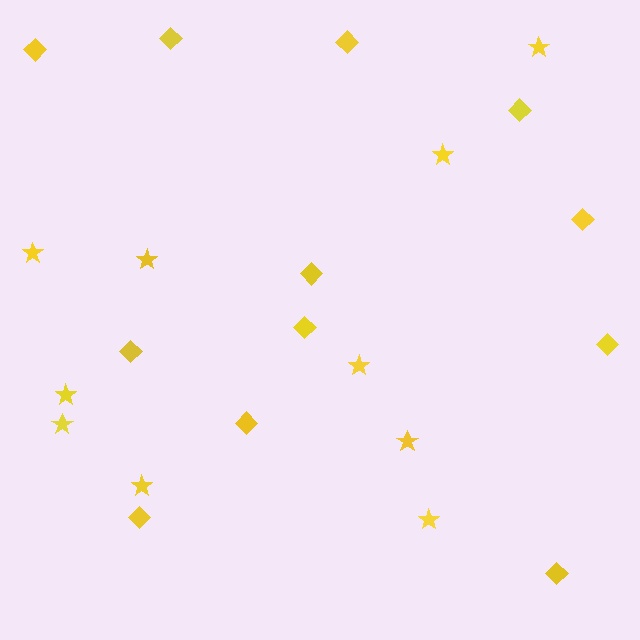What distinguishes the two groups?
There are 2 groups: one group of diamonds (12) and one group of stars (10).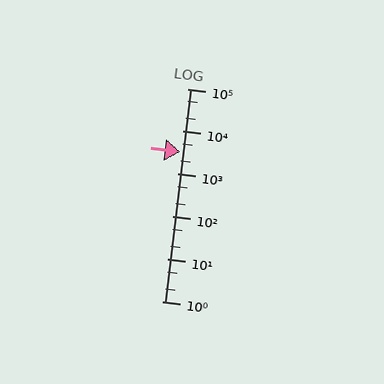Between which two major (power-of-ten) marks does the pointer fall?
The pointer is between 1000 and 10000.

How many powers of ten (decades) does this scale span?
The scale spans 5 decades, from 1 to 100000.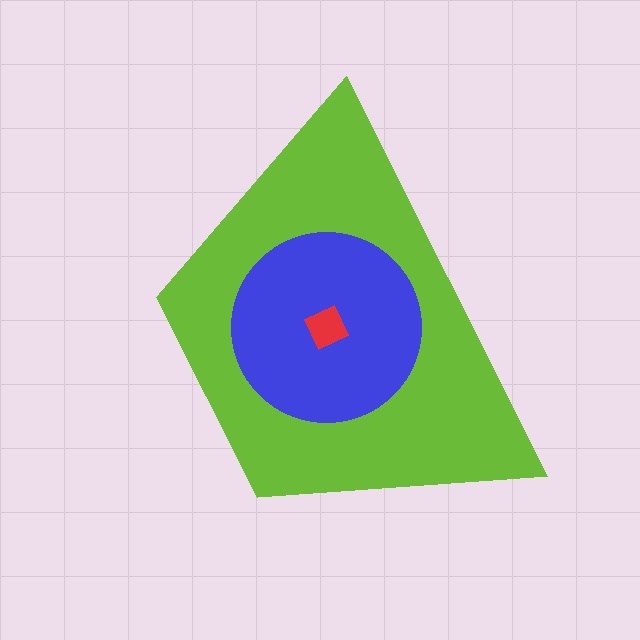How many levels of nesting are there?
3.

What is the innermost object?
The red diamond.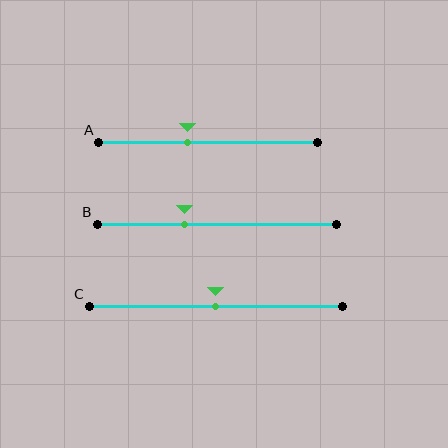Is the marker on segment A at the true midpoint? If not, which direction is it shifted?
No, the marker on segment A is shifted to the left by about 9% of the segment length.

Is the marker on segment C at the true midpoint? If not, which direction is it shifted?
Yes, the marker on segment C is at the true midpoint.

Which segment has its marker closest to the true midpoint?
Segment C has its marker closest to the true midpoint.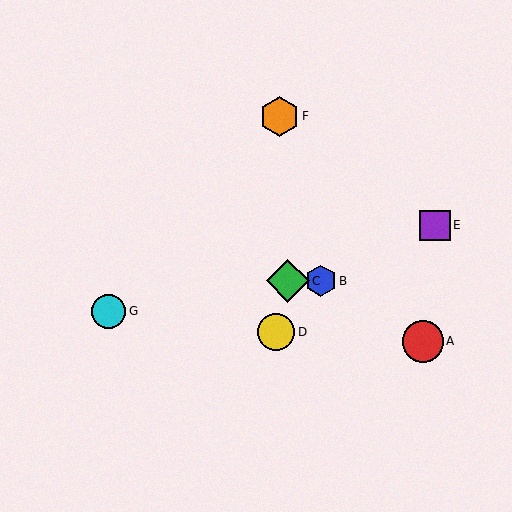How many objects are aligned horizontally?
2 objects (B, C) are aligned horizontally.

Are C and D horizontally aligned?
No, C is at y≈281 and D is at y≈332.